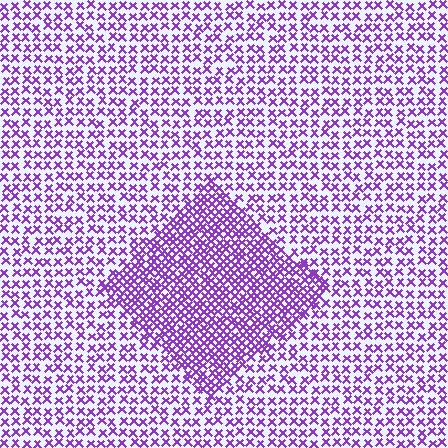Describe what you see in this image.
The image contains small purple elements arranged at two different densities. A diamond-shaped region is visible where the elements are more densely packed than the surrounding area.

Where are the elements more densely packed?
The elements are more densely packed inside the diamond boundary.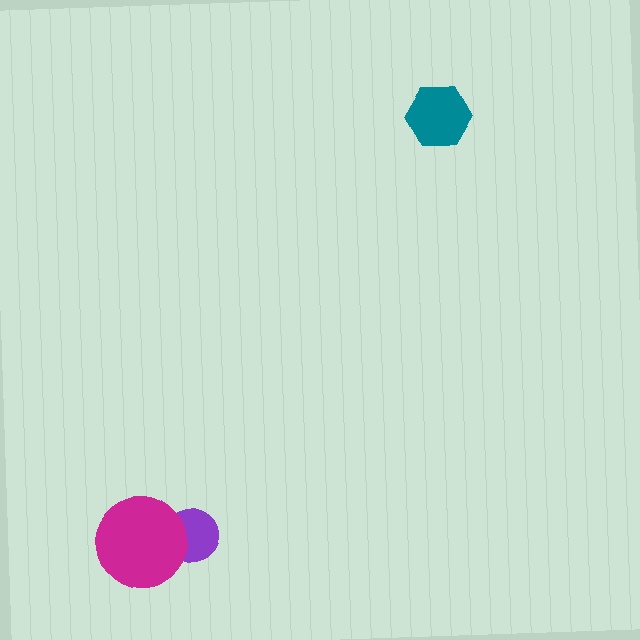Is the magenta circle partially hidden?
No, no other shape covers it.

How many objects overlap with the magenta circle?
1 object overlaps with the magenta circle.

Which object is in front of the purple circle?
The magenta circle is in front of the purple circle.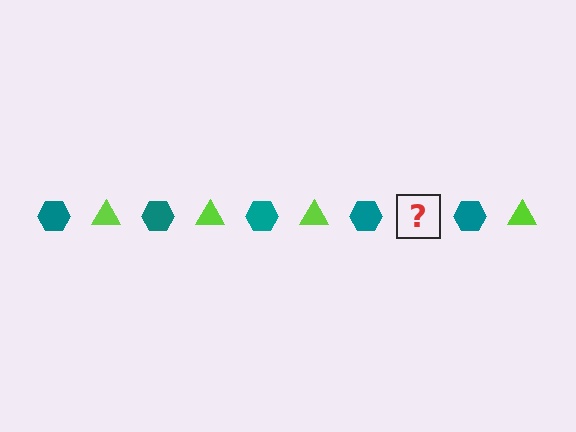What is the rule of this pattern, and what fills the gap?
The rule is that the pattern alternates between teal hexagon and lime triangle. The gap should be filled with a lime triangle.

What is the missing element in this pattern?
The missing element is a lime triangle.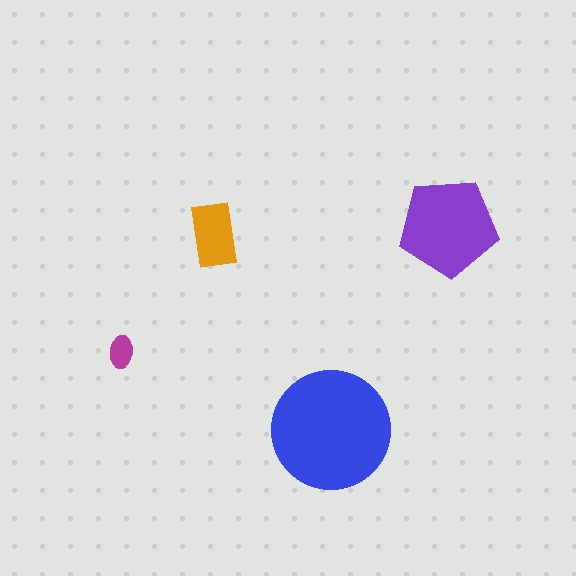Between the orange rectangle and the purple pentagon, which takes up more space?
The purple pentagon.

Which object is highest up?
The purple pentagon is topmost.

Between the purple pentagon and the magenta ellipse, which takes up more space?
The purple pentagon.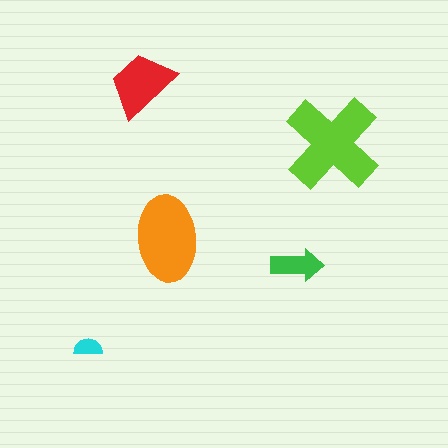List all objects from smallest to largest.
The cyan semicircle, the green arrow, the red trapezoid, the orange ellipse, the lime cross.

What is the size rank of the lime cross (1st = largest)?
1st.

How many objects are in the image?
There are 5 objects in the image.